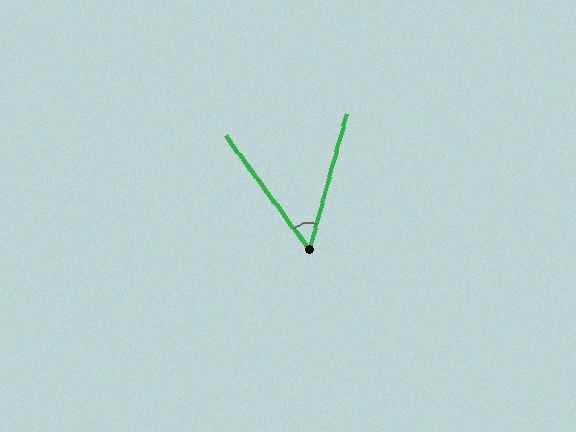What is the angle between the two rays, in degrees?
Approximately 52 degrees.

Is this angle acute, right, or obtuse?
It is acute.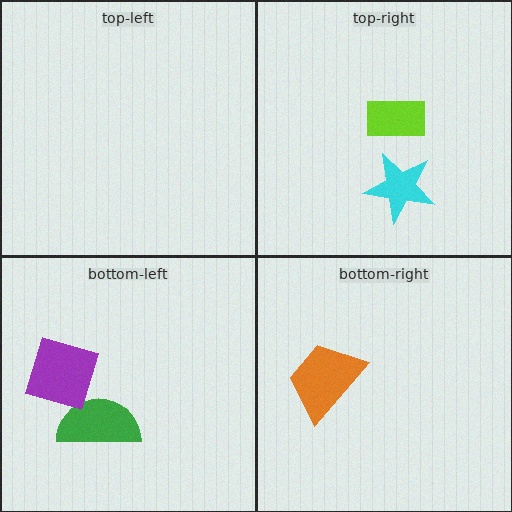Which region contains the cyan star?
The top-right region.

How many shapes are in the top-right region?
2.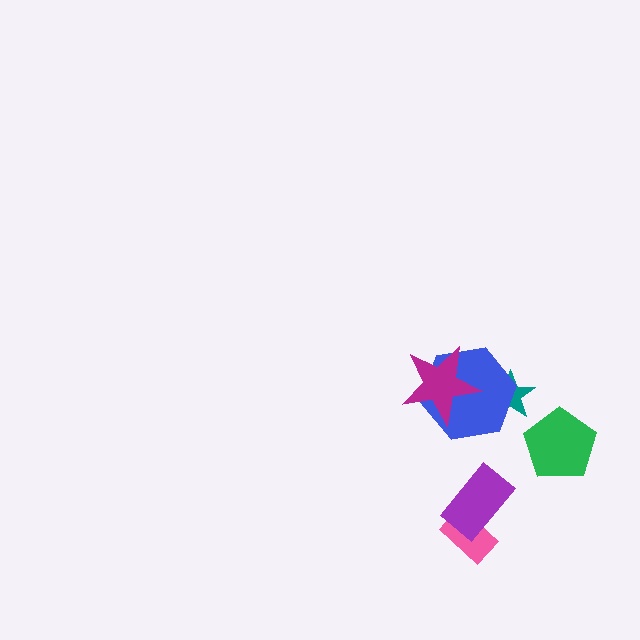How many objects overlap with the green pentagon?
0 objects overlap with the green pentagon.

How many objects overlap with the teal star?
1 object overlaps with the teal star.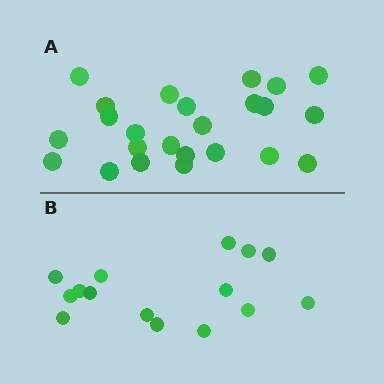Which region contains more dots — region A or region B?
Region A (the top region) has more dots.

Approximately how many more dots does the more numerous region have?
Region A has roughly 8 or so more dots than region B.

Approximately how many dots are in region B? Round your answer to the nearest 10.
About 20 dots. (The exact count is 15, which rounds to 20.)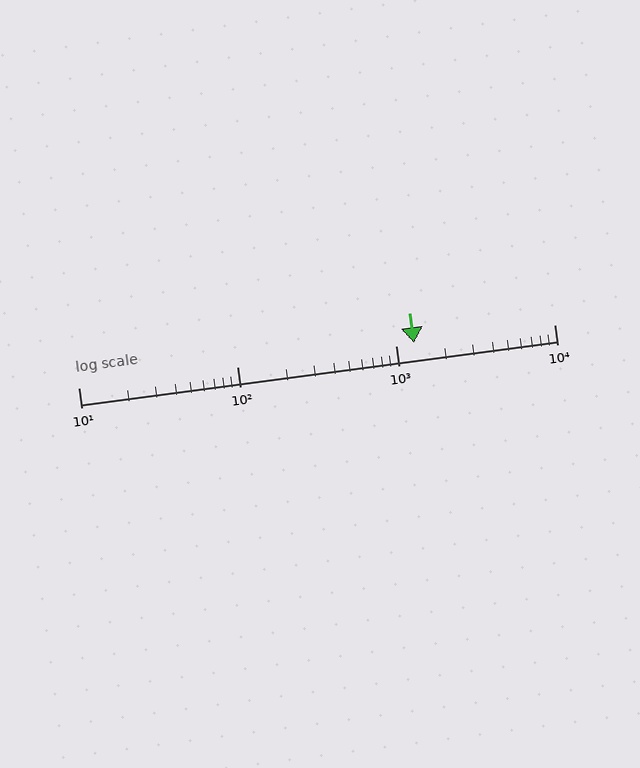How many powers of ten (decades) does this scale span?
The scale spans 3 decades, from 10 to 10000.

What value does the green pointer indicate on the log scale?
The pointer indicates approximately 1300.